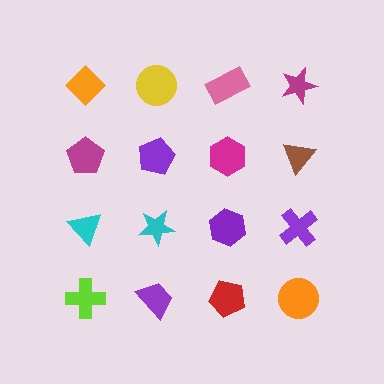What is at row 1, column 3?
A pink rectangle.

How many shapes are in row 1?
4 shapes.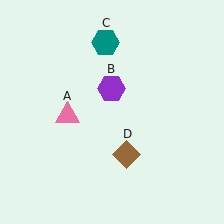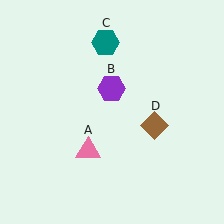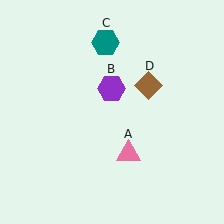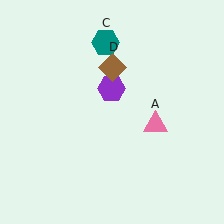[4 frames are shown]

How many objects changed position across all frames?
2 objects changed position: pink triangle (object A), brown diamond (object D).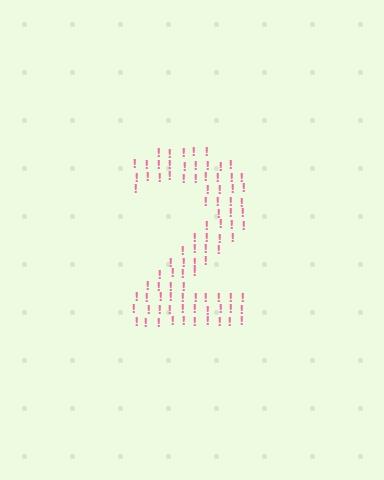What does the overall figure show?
The overall figure shows the digit 2.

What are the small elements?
The small elements are exclamation marks.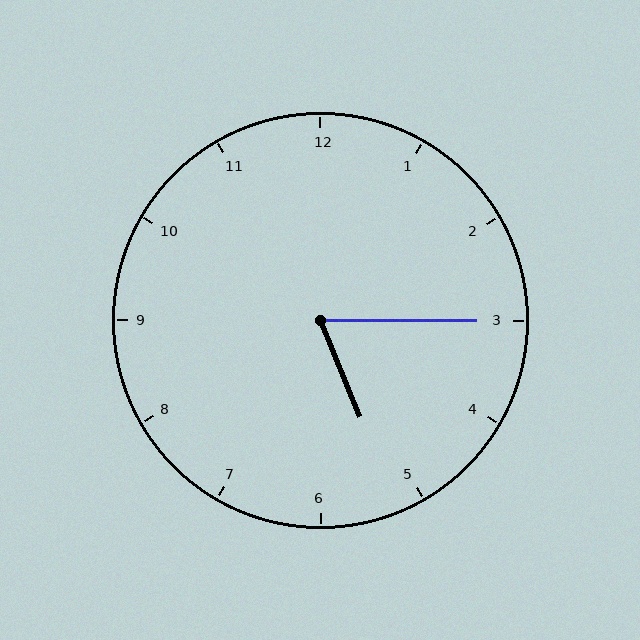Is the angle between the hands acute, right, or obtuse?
It is acute.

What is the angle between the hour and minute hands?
Approximately 68 degrees.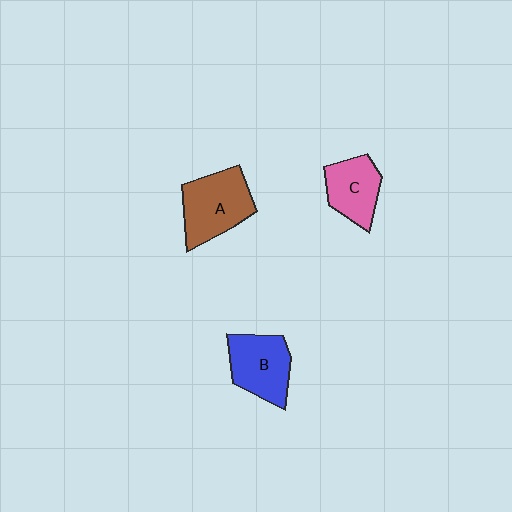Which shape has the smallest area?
Shape C (pink).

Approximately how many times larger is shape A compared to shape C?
Approximately 1.3 times.